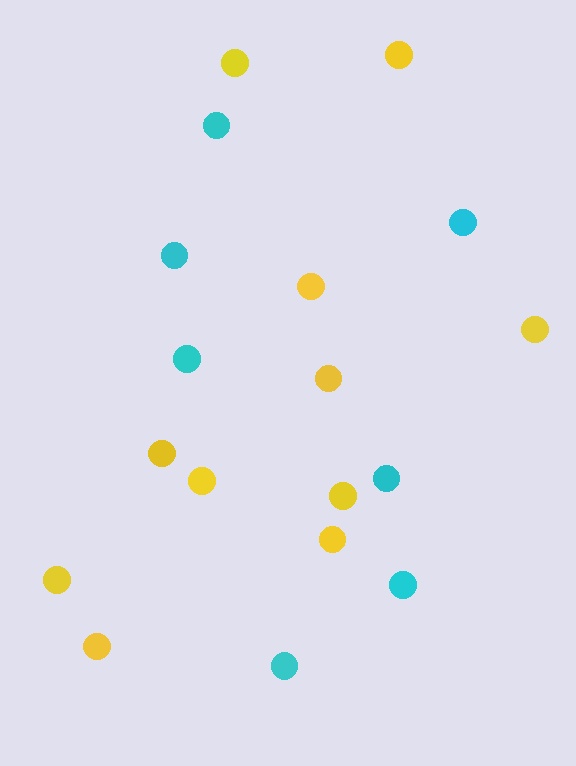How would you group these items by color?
There are 2 groups: one group of yellow circles (11) and one group of cyan circles (7).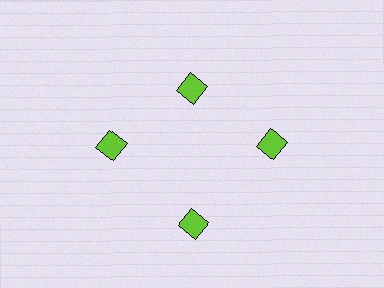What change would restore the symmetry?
The symmetry would be restored by moving it outward, back onto the ring so that all 4 diamonds sit at equal angles and equal distance from the center.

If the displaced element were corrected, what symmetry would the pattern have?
It would have 4-fold rotational symmetry — the pattern would map onto itself every 90 degrees.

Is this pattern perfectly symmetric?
No. The 4 lime diamonds are arranged in a ring, but one element near the 12 o'clock position is pulled inward toward the center, breaking the 4-fold rotational symmetry.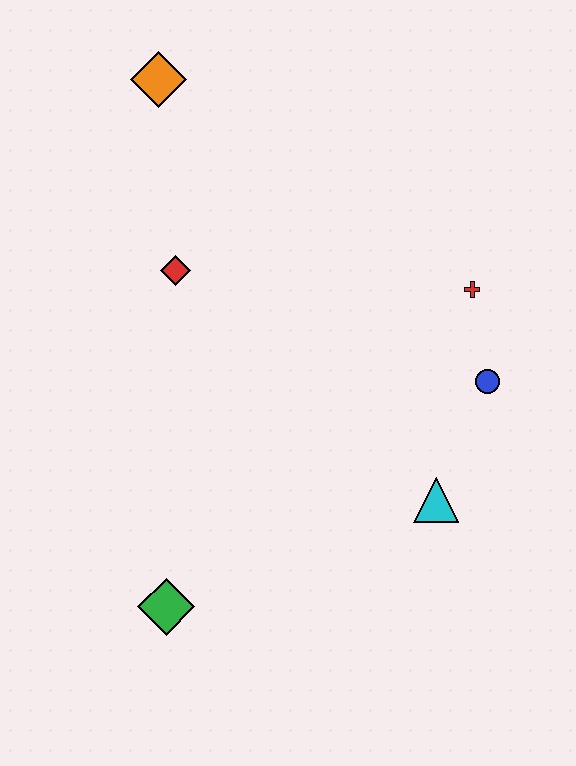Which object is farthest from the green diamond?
The orange diamond is farthest from the green diamond.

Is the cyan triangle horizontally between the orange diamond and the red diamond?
No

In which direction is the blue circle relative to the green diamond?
The blue circle is to the right of the green diamond.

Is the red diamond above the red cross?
Yes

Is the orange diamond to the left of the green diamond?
Yes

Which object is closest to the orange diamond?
The red diamond is closest to the orange diamond.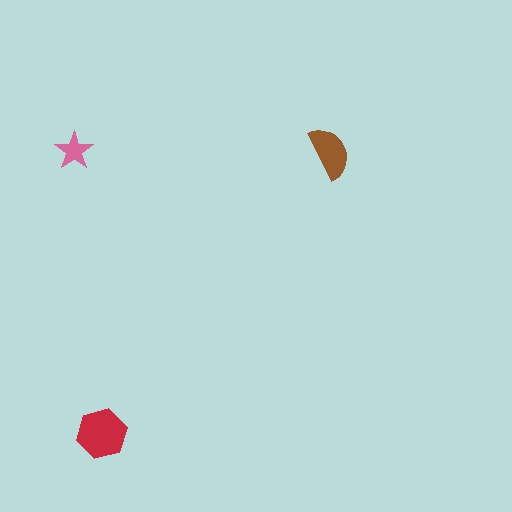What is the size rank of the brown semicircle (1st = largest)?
2nd.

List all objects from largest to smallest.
The red hexagon, the brown semicircle, the pink star.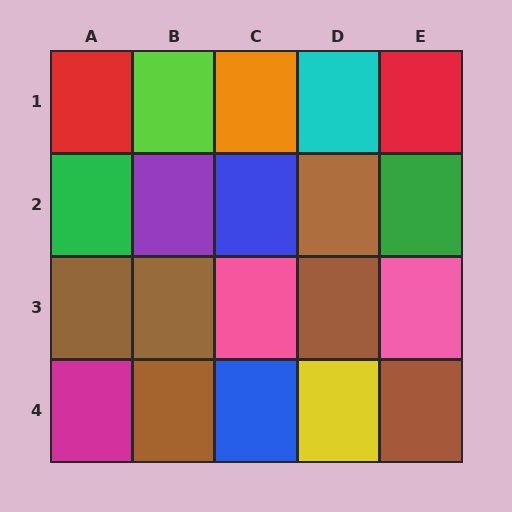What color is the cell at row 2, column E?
Green.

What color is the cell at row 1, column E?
Red.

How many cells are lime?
1 cell is lime.